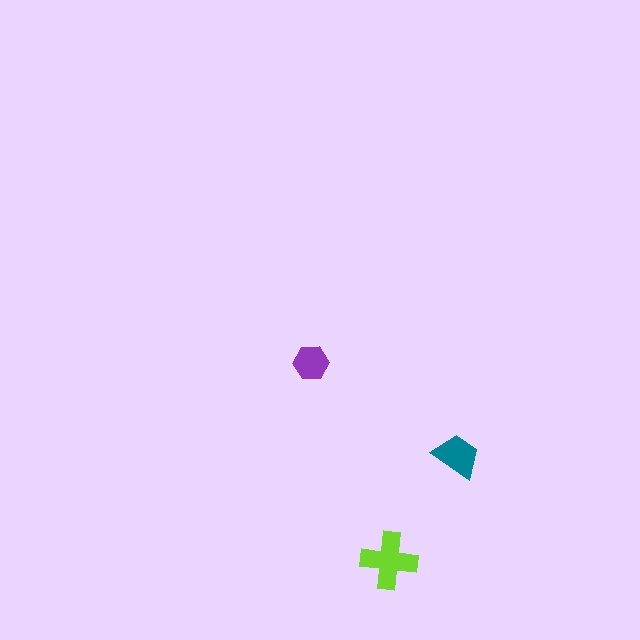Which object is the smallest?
The purple hexagon.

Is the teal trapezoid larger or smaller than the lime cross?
Smaller.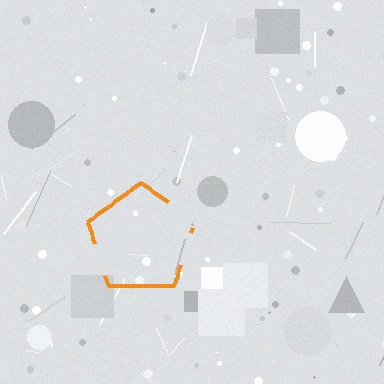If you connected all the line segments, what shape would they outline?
They would outline a pentagon.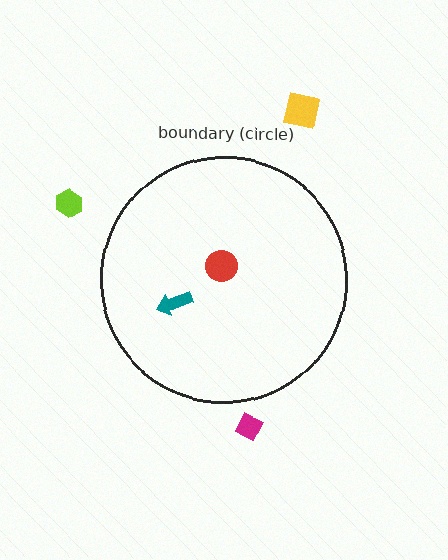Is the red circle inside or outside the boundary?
Inside.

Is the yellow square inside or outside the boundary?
Outside.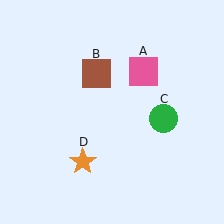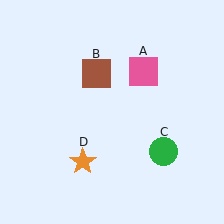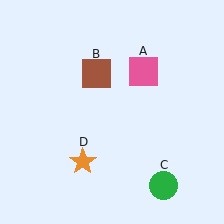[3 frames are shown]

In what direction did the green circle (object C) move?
The green circle (object C) moved down.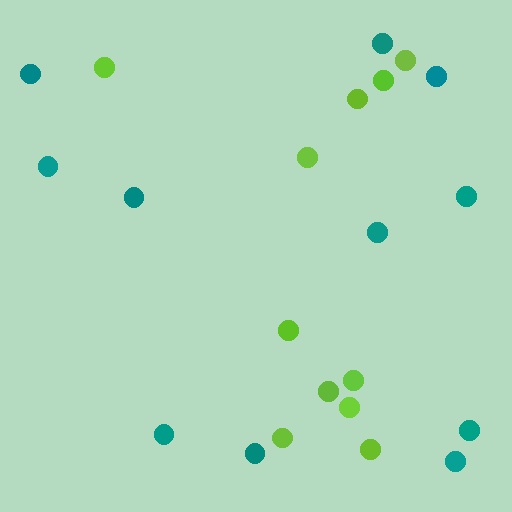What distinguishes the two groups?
There are 2 groups: one group of teal circles (11) and one group of lime circles (11).